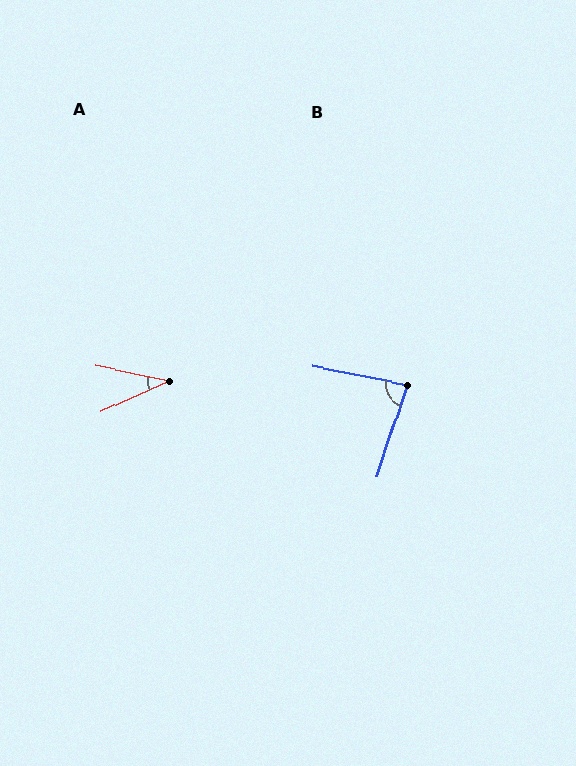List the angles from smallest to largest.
A (36°), B (83°).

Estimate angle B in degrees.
Approximately 83 degrees.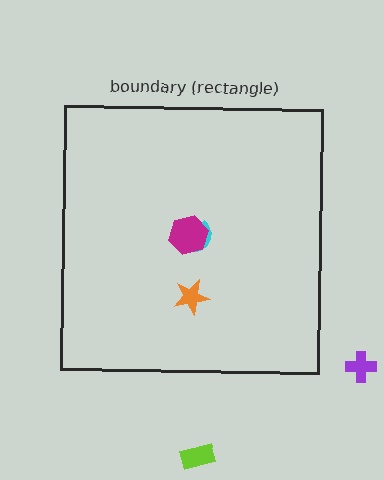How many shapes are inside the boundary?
3 inside, 2 outside.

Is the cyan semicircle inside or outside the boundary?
Inside.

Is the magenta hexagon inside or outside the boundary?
Inside.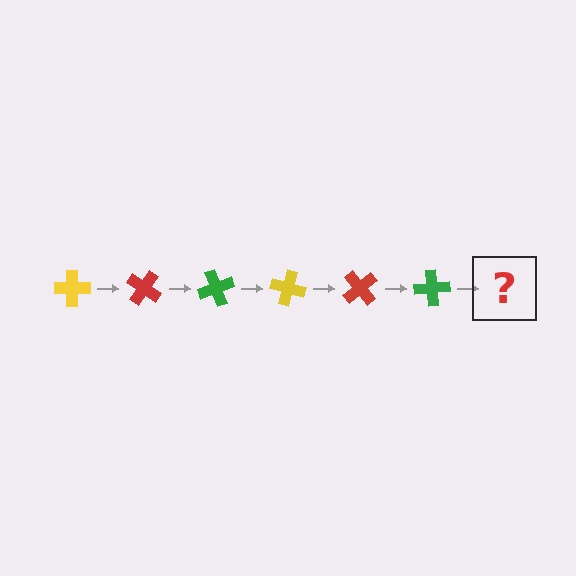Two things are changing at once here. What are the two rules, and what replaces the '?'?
The two rules are that it rotates 35 degrees each step and the color cycles through yellow, red, and green. The '?' should be a yellow cross, rotated 210 degrees from the start.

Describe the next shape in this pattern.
It should be a yellow cross, rotated 210 degrees from the start.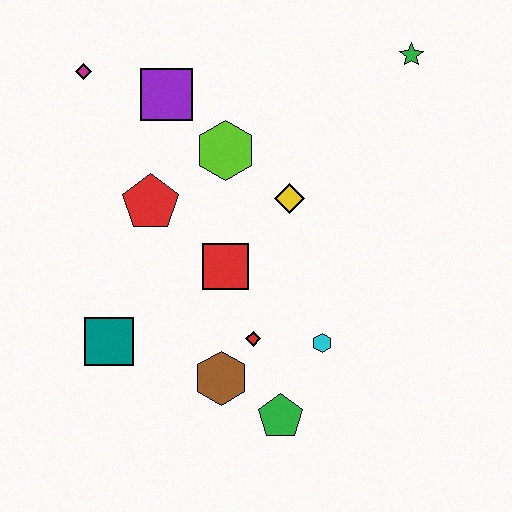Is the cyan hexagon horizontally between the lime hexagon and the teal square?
No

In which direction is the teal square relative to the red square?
The teal square is to the left of the red square.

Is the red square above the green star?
No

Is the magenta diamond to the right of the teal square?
No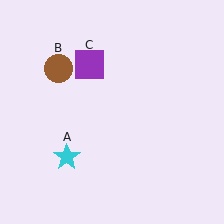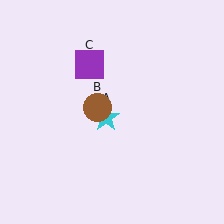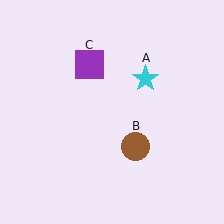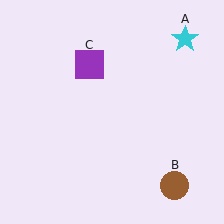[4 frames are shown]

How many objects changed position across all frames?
2 objects changed position: cyan star (object A), brown circle (object B).